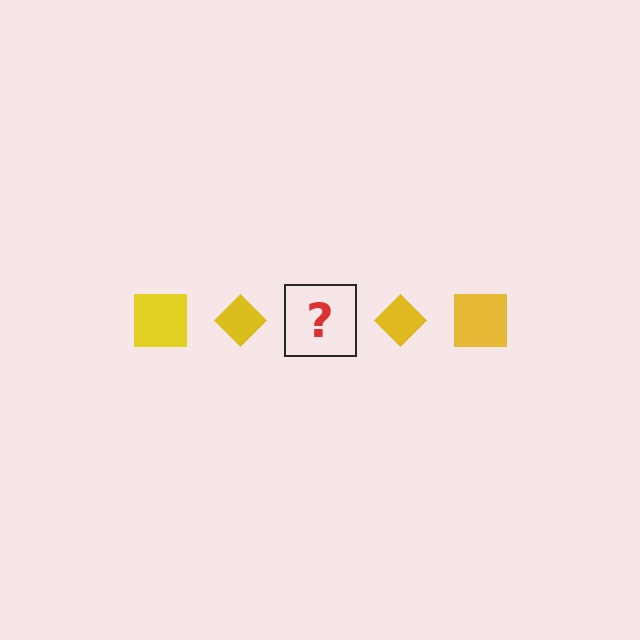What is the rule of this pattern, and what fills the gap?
The rule is that the pattern cycles through square, diamond shapes in yellow. The gap should be filled with a yellow square.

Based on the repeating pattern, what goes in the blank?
The blank should be a yellow square.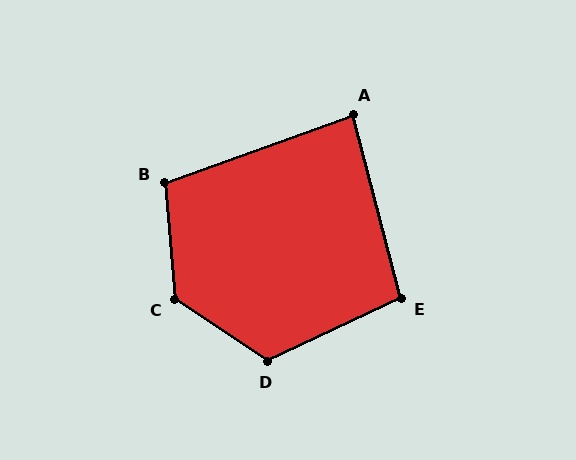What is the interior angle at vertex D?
Approximately 121 degrees (obtuse).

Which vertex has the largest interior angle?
C, at approximately 129 degrees.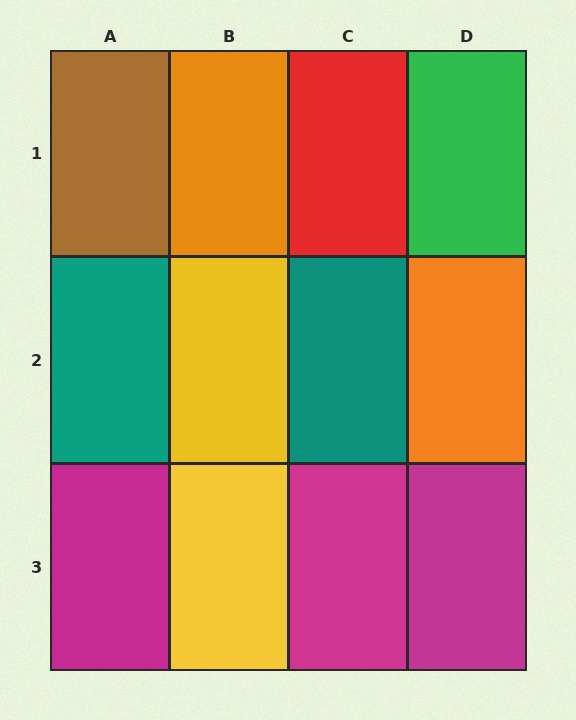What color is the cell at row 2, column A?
Teal.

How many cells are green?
1 cell is green.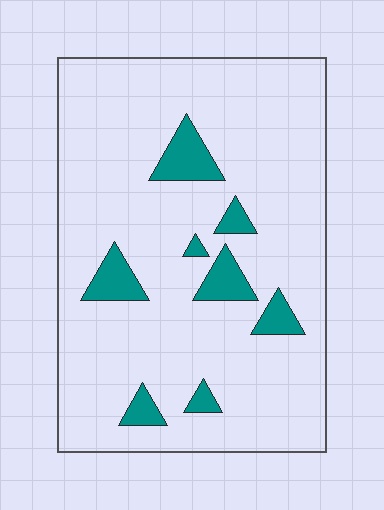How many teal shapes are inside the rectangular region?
8.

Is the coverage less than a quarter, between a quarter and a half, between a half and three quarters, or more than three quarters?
Less than a quarter.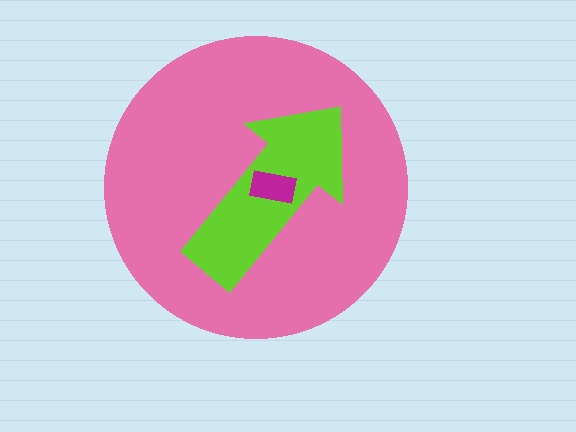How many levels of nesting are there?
3.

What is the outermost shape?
The pink circle.